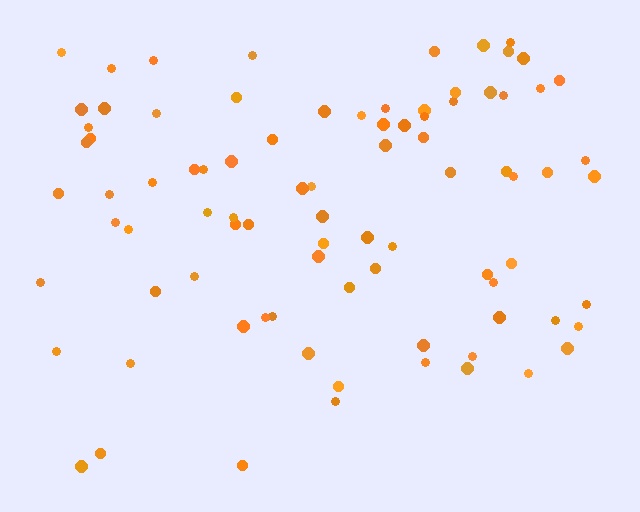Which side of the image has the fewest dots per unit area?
The bottom.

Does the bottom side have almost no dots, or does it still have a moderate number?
Still a moderate number, just noticeably fewer than the top.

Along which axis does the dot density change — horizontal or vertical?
Vertical.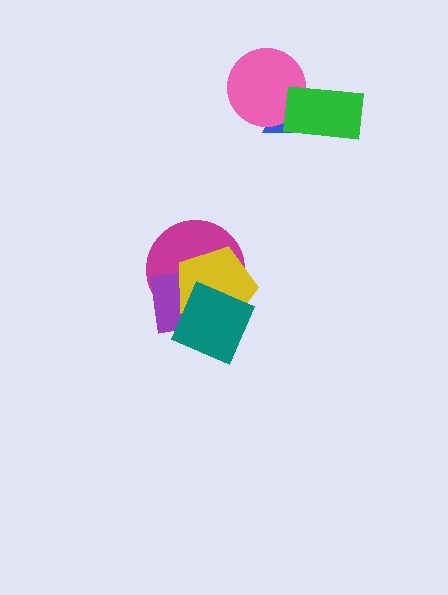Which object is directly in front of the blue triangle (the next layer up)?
The pink circle is directly in front of the blue triangle.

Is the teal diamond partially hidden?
No, no other shape covers it.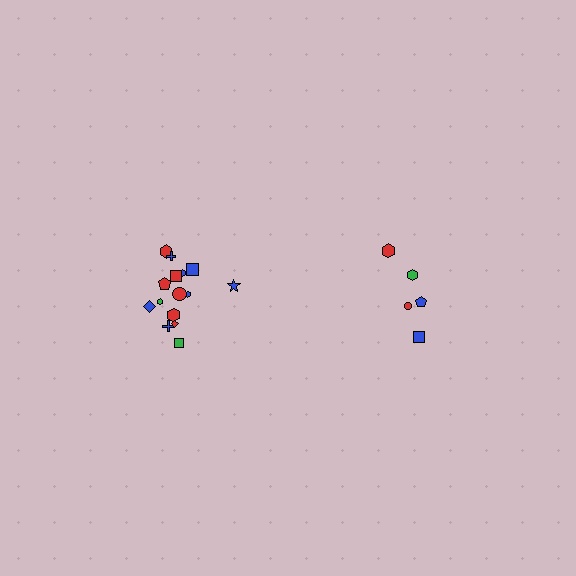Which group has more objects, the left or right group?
The left group.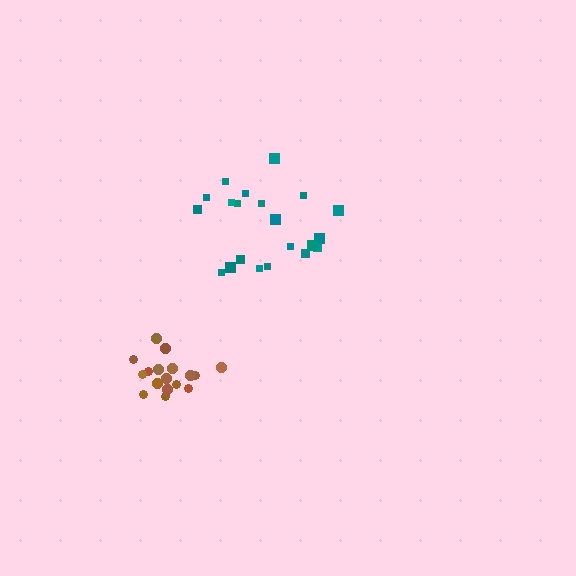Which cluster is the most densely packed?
Brown.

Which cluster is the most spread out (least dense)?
Teal.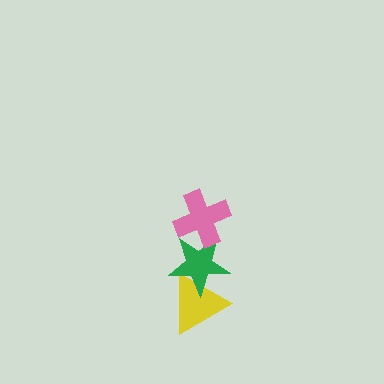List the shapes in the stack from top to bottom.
From top to bottom: the pink cross, the green star, the yellow triangle.